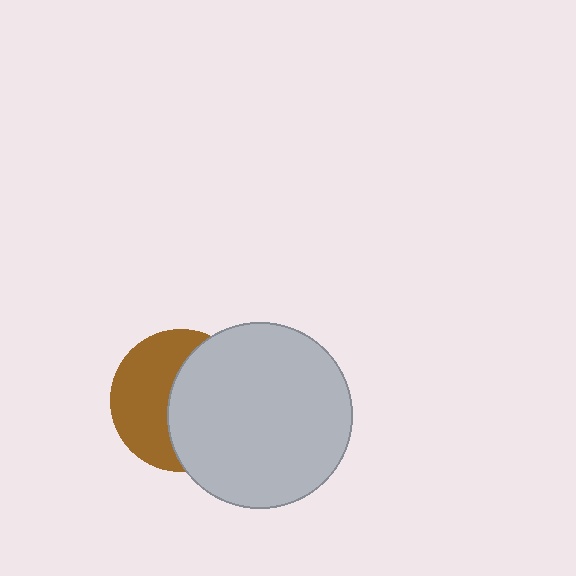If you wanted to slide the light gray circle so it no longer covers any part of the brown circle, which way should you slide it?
Slide it right — that is the most direct way to separate the two shapes.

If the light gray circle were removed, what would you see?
You would see the complete brown circle.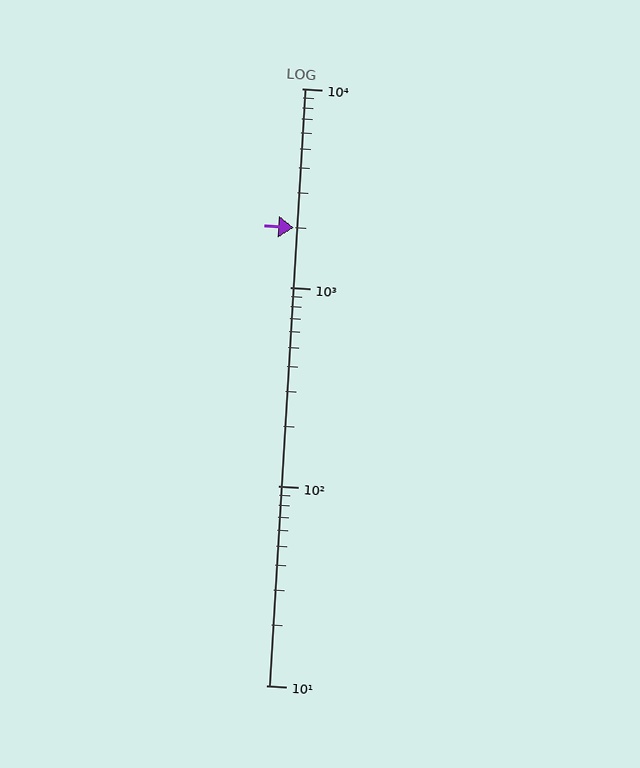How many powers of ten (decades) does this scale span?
The scale spans 3 decades, from 10 to 10000.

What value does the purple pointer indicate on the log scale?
The pointer indicates approximately 2000.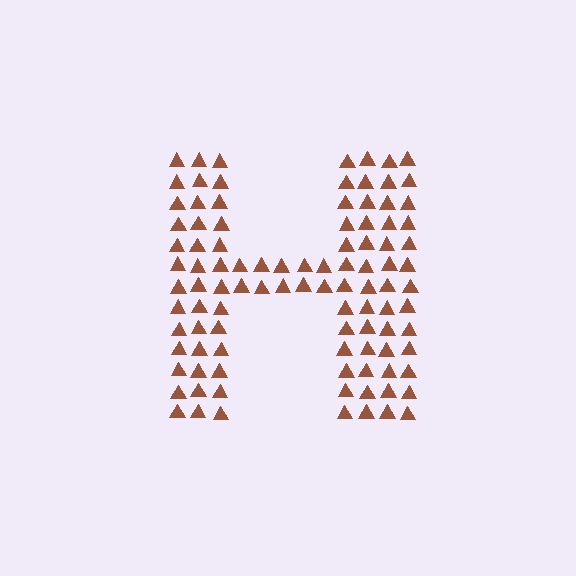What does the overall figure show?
The overall figure shows the letter H.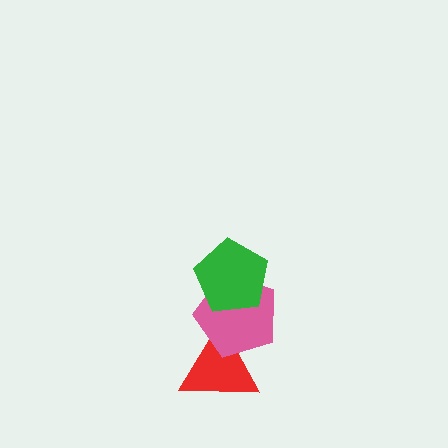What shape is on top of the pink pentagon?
The green pentagon is on top of the pink pentagon.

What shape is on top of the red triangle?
The pink pentagon is on top of the red triangle.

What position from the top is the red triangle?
The red triangle is 3rd from the top.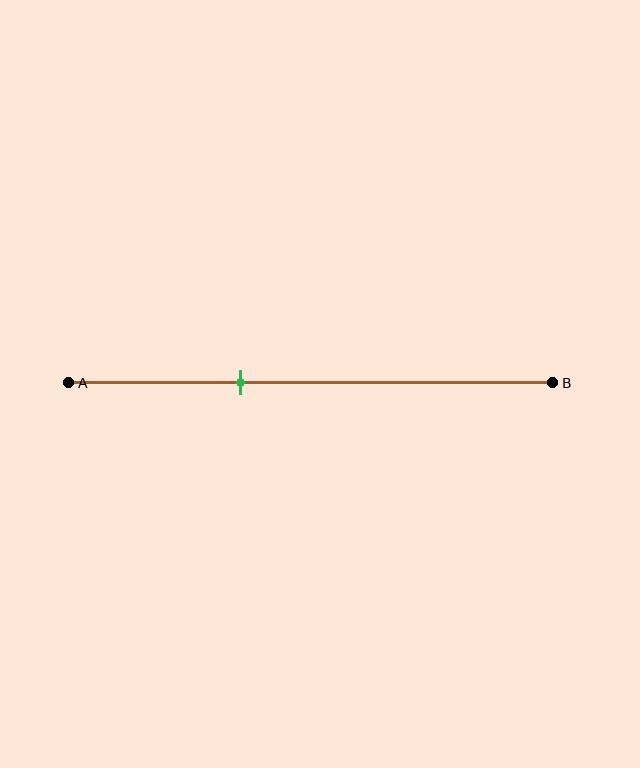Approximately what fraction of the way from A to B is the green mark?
The green mark is approximately 35% of the way from A to B.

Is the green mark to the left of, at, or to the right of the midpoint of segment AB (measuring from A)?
The green mark is to the left of the midpoint of segment AB.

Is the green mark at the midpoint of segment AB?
No, the mark is at about 35% from A, not at the 50% midpoint.